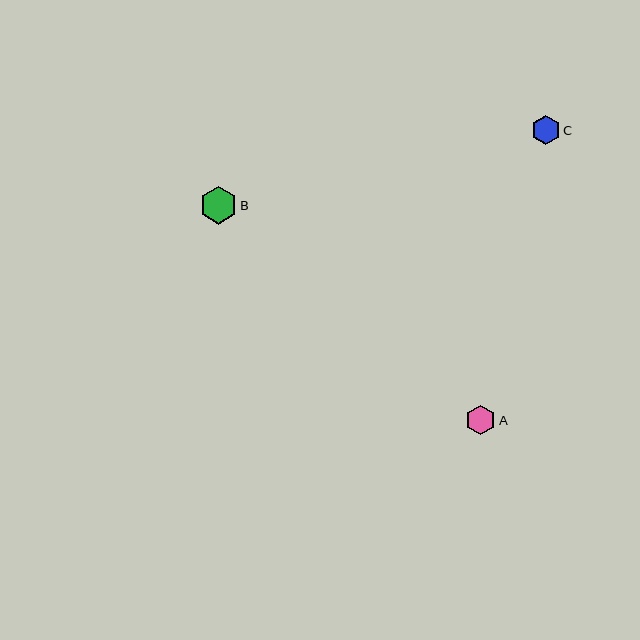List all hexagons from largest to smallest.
From largest to smallest: B, A, C.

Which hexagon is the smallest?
Hexagon C is the smallest with a size of approximately 29 pixels.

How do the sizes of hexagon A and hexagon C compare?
Hexagon A and hexagon C are approximately the same size.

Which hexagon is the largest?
Hexagon B is the largest with a size of approximately 38 pixels.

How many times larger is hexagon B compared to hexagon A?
Hexagon B is approximately 1.3 times the size of hexagon A.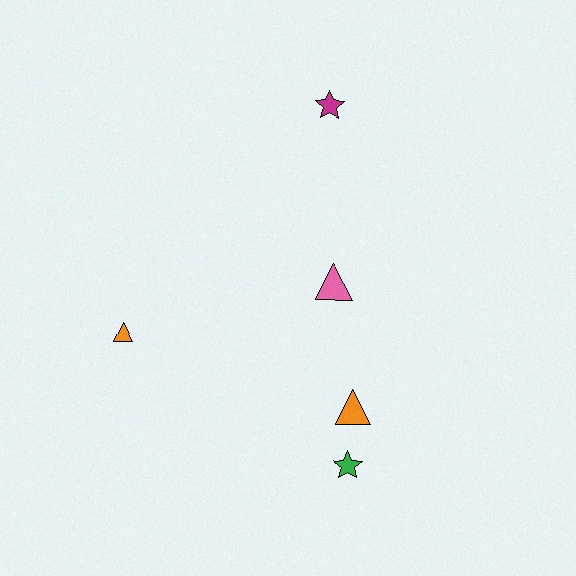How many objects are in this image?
There are 5 objects.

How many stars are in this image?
There are 2 stars.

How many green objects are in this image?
There is 1 green object.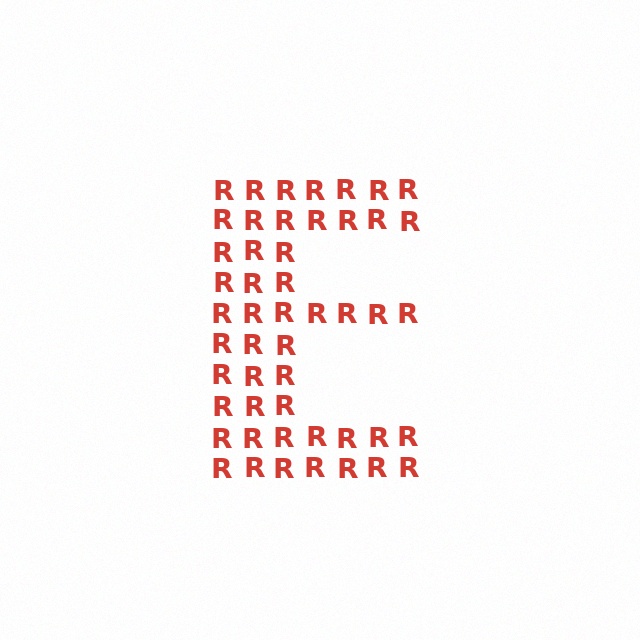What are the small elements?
The small elements are letter R's.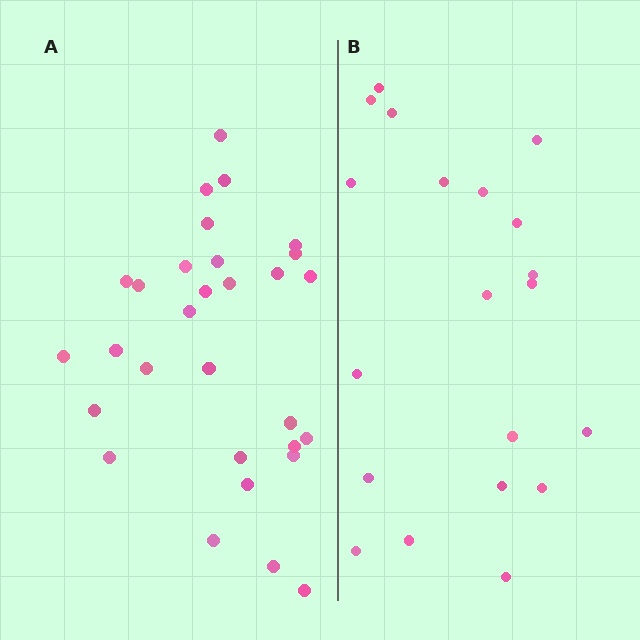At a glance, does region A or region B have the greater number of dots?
Region A (the left region) has more dots.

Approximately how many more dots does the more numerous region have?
Region A has roughly 10 or so more dots than region B.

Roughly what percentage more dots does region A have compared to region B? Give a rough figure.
About 50% more.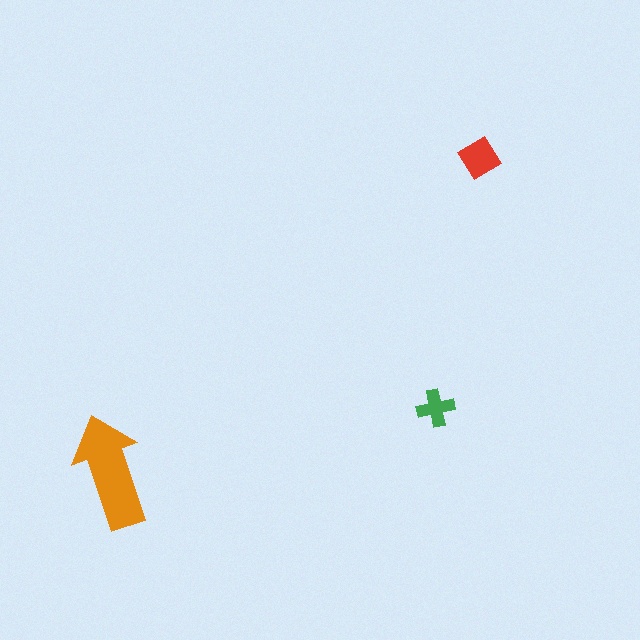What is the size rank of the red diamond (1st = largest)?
2nd.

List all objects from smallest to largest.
The green cross, the red diamond, the orange arrow.